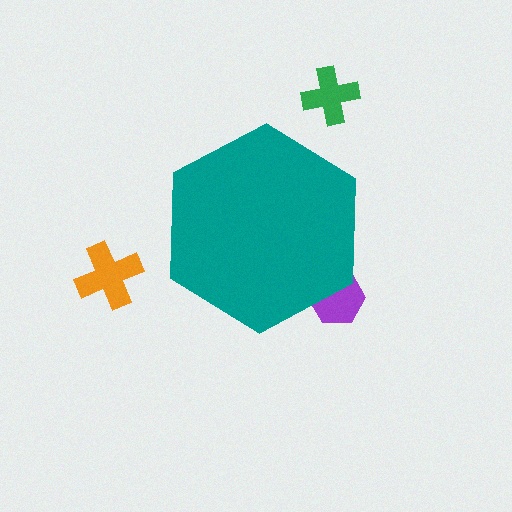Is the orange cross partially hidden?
No, the orange cross is fully visible.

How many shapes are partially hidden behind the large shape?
1 shape is partially hidden.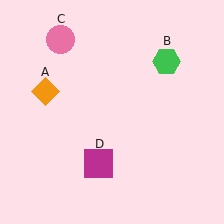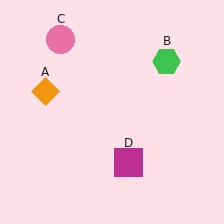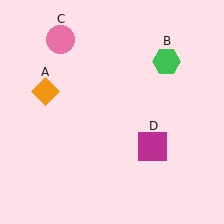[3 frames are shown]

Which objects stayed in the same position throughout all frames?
Orange diamond (object A) and green hexagon (object B) and pink circle (object C) remained stationary.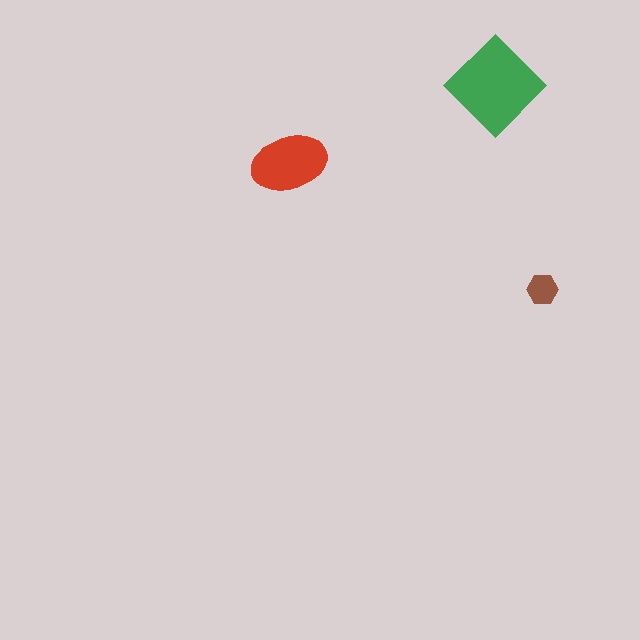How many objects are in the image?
There are 3 objects in the image.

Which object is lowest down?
The brown hexagon is bottommost.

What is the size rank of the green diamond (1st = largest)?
1st.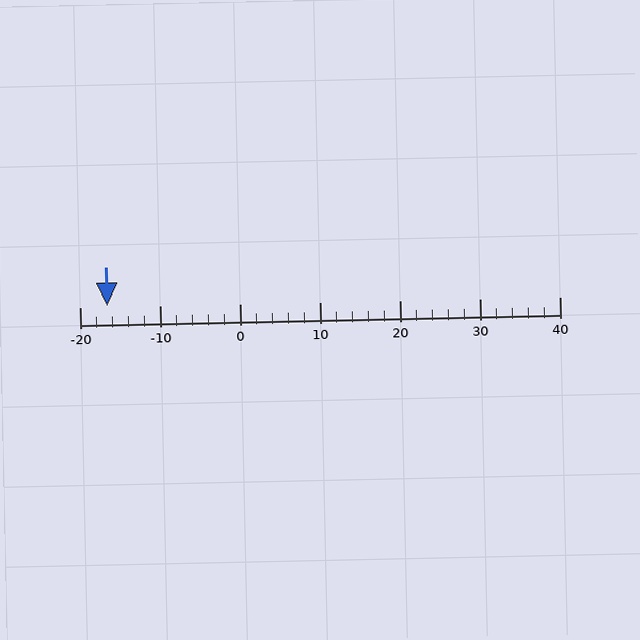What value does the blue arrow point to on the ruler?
The blue arrow points to approximately -17.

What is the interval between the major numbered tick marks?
The major tick marks are spaced 10 units apart.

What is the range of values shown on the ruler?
The ruler shows values from -20 to 40.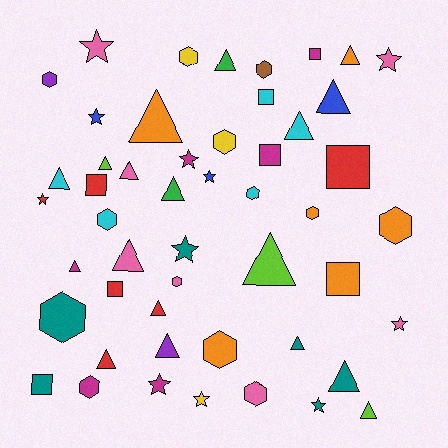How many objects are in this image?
There are 50 objects.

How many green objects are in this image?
There are 2 green objects.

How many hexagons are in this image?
There are 13 hexagons.